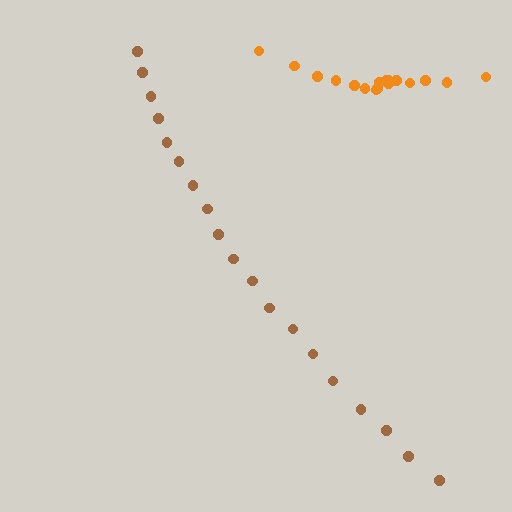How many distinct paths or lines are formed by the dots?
There are 2 distinct paths.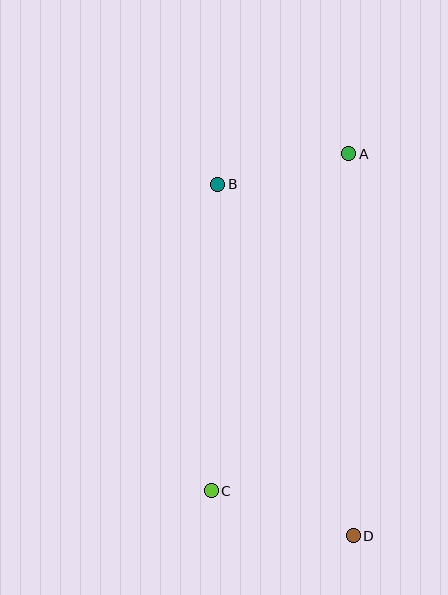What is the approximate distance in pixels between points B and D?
The distance between B and D is approximately 377 pixels.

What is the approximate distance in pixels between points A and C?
The distance between A and C is approximately 364 pixels.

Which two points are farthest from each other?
Points A and D are farthest from each other.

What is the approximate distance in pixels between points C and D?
The distance between C and D is approximately 149 pixels.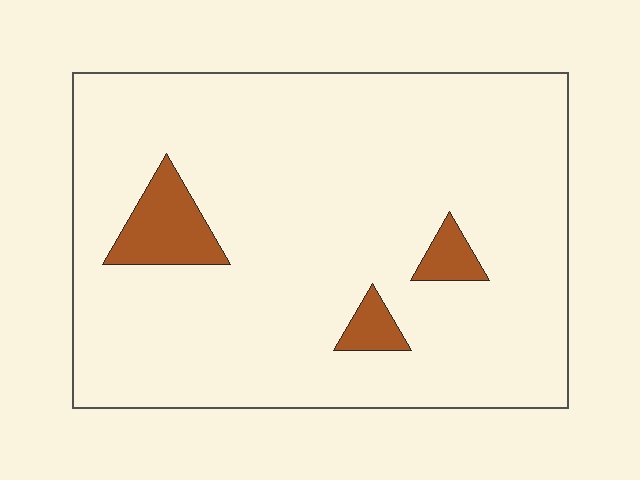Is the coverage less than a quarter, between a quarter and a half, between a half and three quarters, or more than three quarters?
Less than a quarter.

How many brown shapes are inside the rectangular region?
3.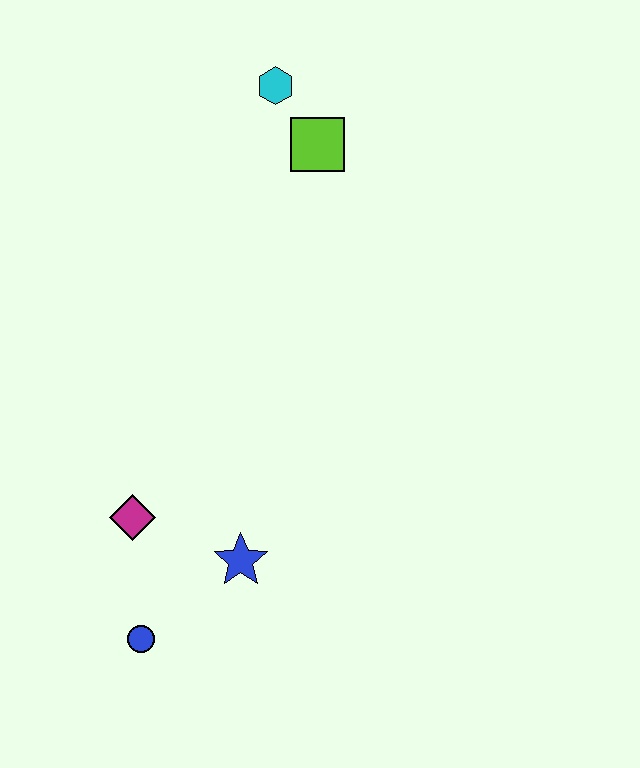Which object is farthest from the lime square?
The blue circle is farthest from the lime square.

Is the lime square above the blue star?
Yes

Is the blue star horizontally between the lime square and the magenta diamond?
Yes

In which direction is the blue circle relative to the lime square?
The blue circle is below the lime square.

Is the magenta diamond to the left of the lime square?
Yes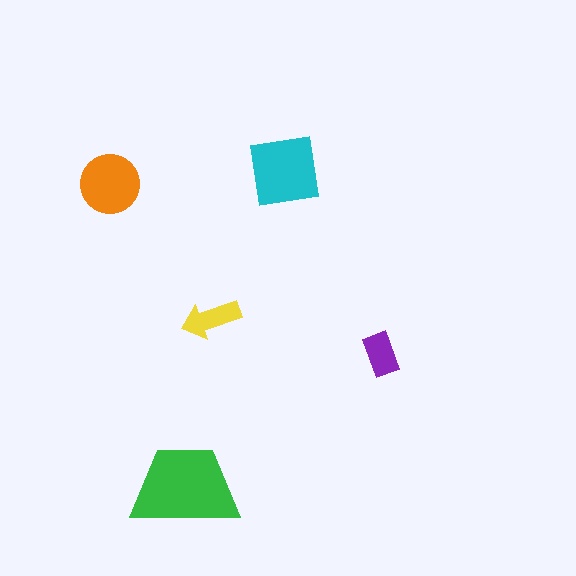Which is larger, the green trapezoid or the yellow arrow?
The green trapezoid.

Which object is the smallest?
The purple rectangle.